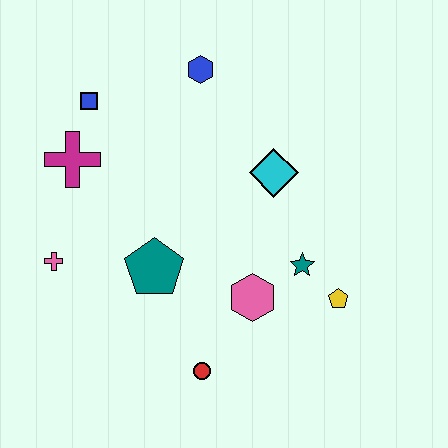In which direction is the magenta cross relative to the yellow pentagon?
The magenta cross is to the left of the yellow pentagon.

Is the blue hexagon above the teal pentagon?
Yes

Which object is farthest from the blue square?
The yellow pentagon is farthest from the blue square.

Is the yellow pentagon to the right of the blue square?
Yes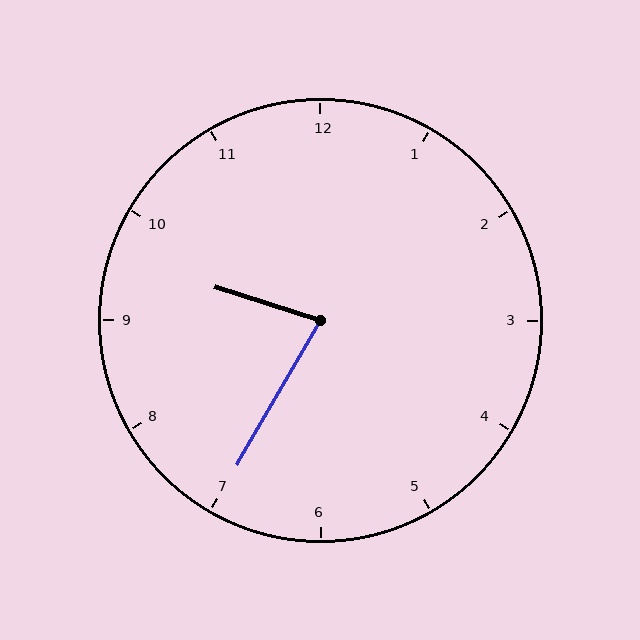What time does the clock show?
9:35.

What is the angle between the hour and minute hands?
Approximately 78 degrees.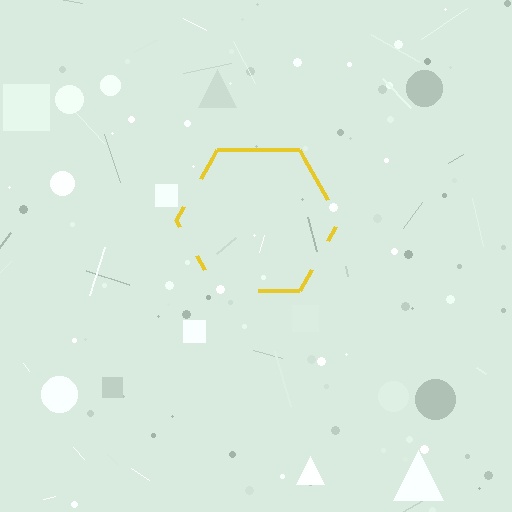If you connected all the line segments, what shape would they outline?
They would outline a hexagon.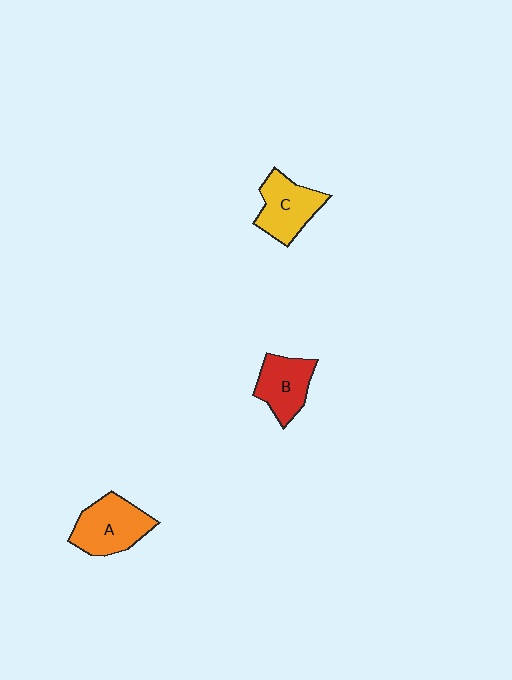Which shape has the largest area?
Shape A (orange).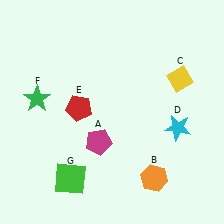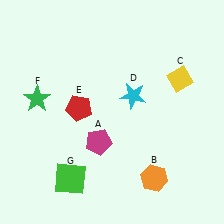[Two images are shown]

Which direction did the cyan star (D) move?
The cyan star (D) moved left.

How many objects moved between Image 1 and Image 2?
1 object moved between the two images.